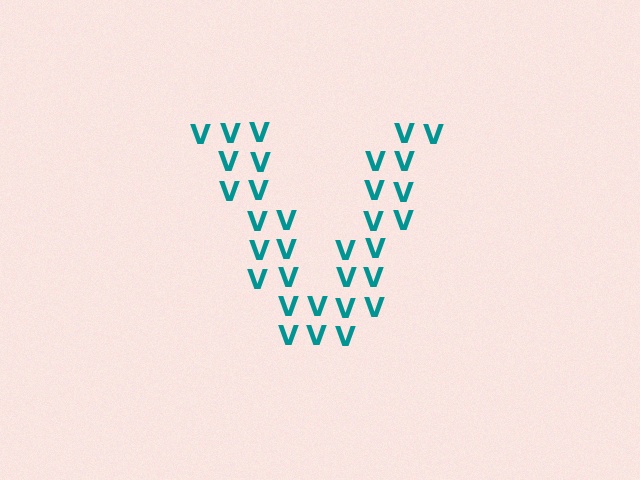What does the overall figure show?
The overall figure shows the letter V.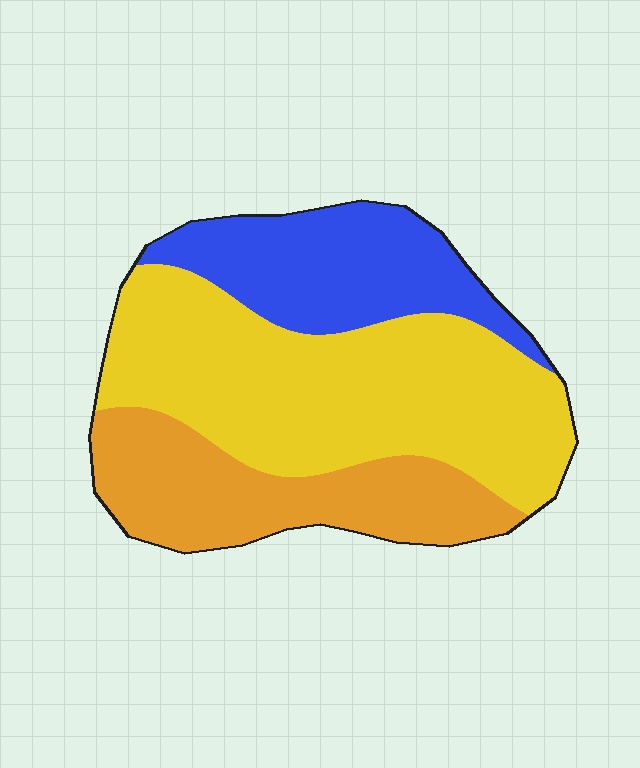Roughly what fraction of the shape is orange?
Orange takes up between a sixth and a third of the shape.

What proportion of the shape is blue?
Blue takes up between a sixth and a third of the shape.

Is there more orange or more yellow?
Yellow.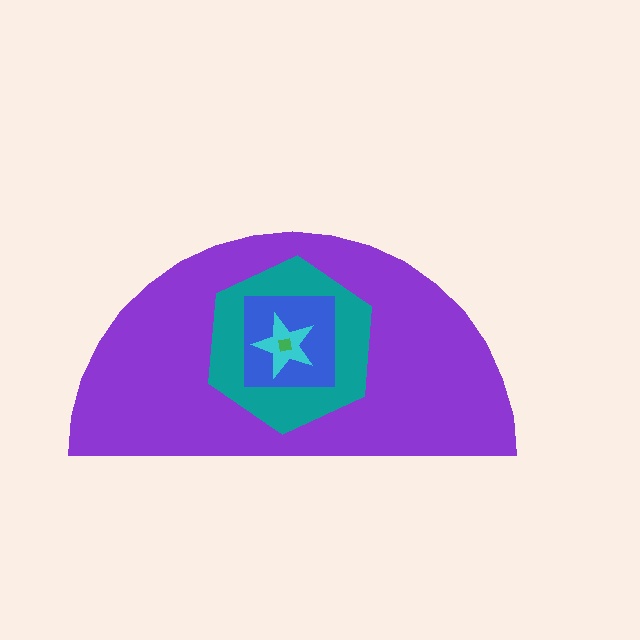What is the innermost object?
The green square.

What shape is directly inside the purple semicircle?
The teal hexagon.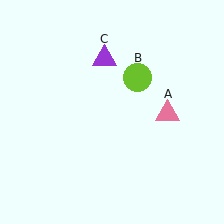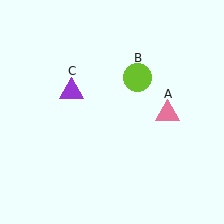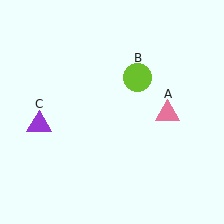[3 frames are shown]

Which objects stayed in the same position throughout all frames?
Pink triangle (object A) and lime circle (object B) remained stationary.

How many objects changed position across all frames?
1 object changed position: purple triangle (object C).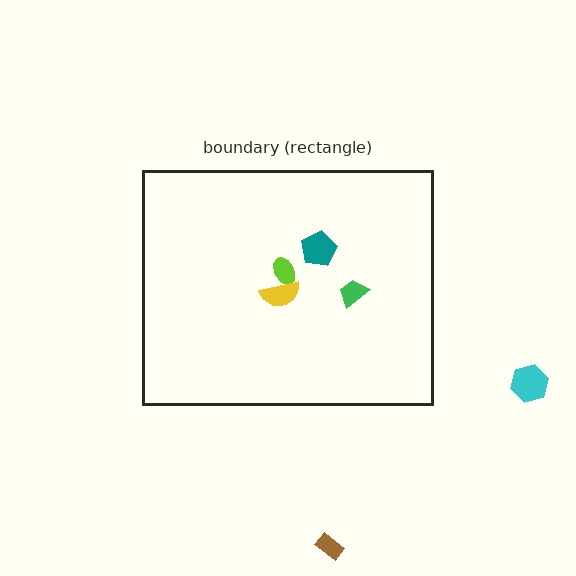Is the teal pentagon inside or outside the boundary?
Inside.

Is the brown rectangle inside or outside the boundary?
Outside.